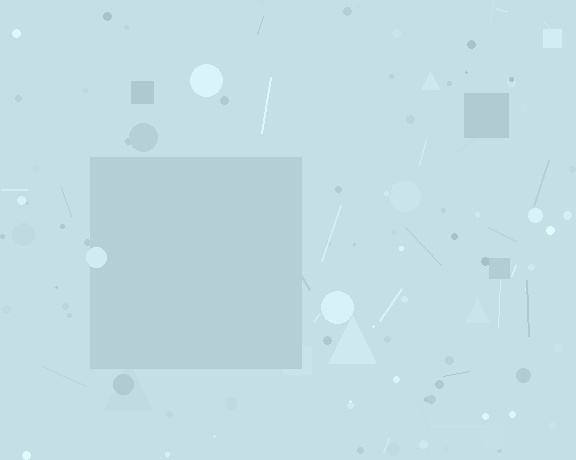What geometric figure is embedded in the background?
A square is embedded in the background.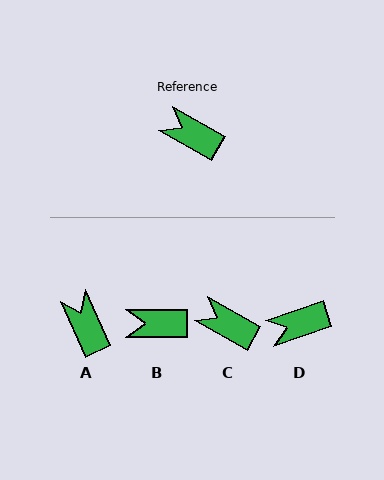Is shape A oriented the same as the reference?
No, it is off by about 35 degrees.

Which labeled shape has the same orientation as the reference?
C.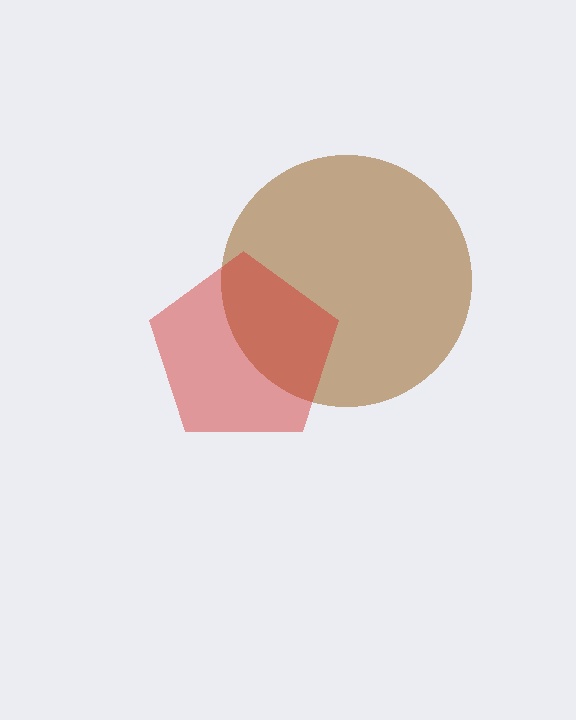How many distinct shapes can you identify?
There are 2 distinct shapes: a brown circle, a red pentagon.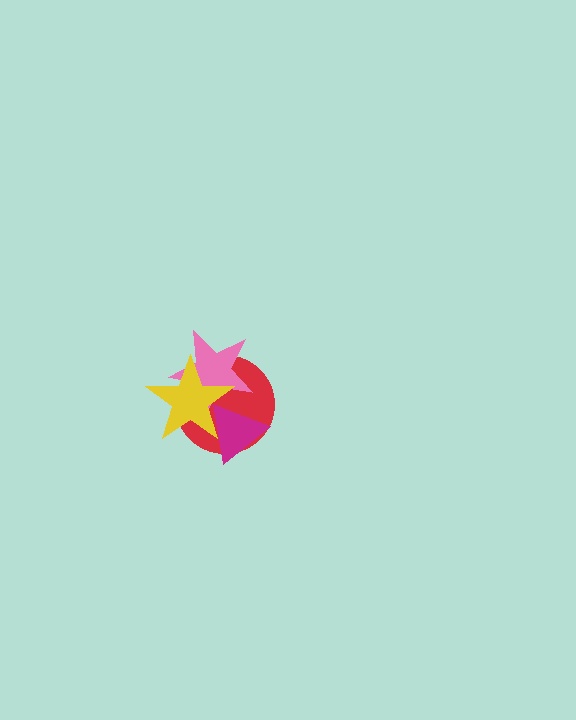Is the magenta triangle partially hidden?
No, no other shape covers it.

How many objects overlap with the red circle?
3 objects overlap with the red circle.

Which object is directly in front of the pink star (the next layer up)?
The yellow star is directly in front of the pink star.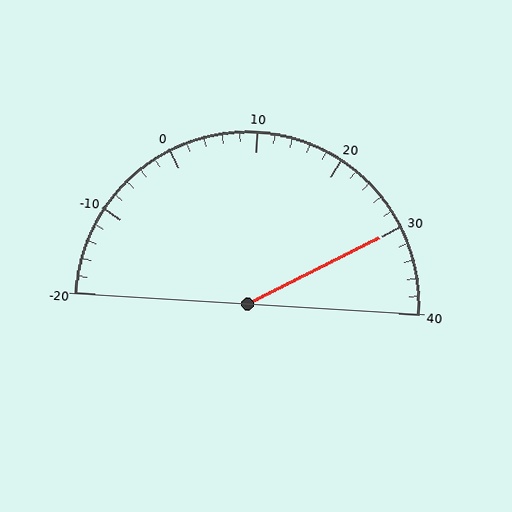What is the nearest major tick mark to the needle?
The nearest major tick mark is 30.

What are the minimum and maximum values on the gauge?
The gauge ranges from -20 to 40.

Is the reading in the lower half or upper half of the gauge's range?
The reading is in the upper half of the range (-20 to 40).